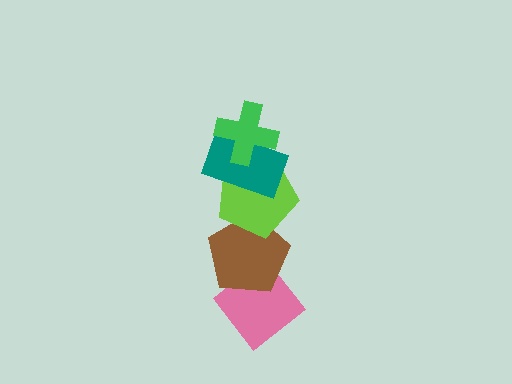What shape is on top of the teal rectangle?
The green cross is on top of the teal rectangle.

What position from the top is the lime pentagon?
The lime pentagon is 3rd from the top.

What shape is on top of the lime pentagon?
The teal rectangle is on top of the lime pentagon.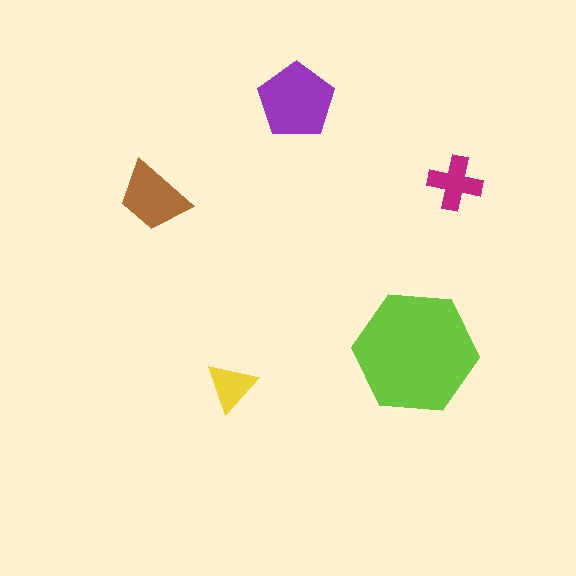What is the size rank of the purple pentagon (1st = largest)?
2nd.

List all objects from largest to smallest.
The lime hexagon, the purple pentagon, the brown trapezoid, the magenta cross, the yellow triangle.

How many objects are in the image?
There are 5 objects in the image.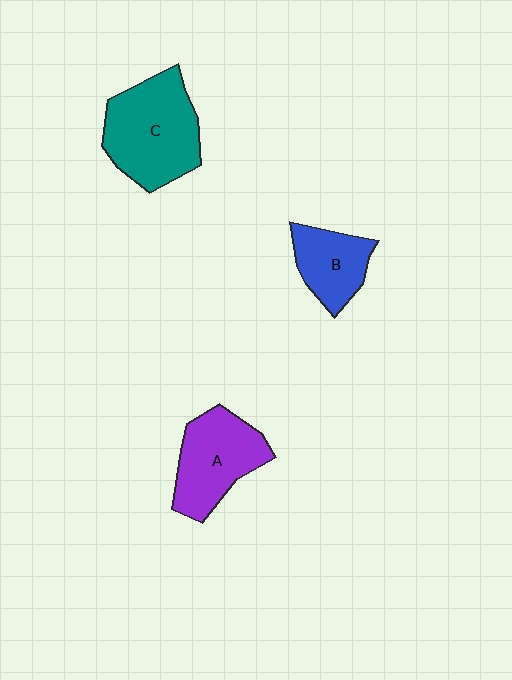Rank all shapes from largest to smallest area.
From largest to smallest: C (teal), A (purple), B (blue).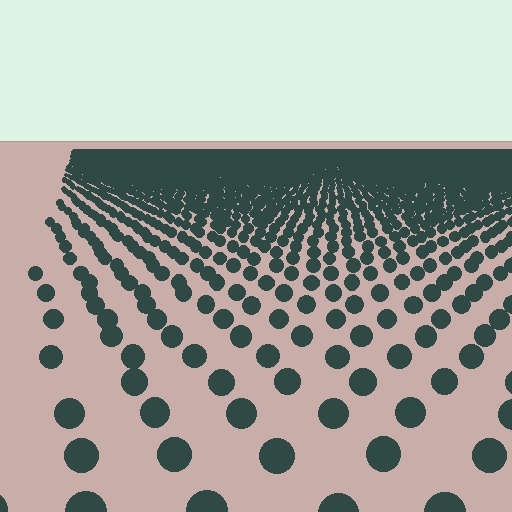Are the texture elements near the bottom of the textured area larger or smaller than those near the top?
Larger. Near the bottom, elements are closer to the viewer and appear at a bigger on-screen size.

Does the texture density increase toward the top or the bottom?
Density increases toward the top.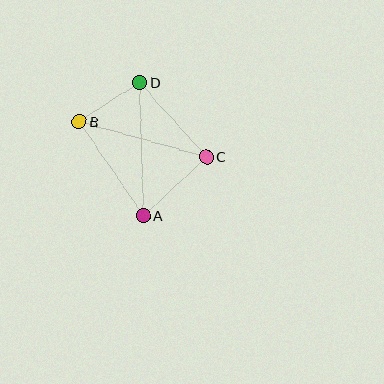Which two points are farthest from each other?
Points A and D are farthest from each other.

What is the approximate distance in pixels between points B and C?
The distance between B and C is approximately 132 pixels.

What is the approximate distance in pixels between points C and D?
The distance between C and D is approximately 100 pixels.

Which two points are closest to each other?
Points B and D are closest to each other.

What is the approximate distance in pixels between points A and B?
The distance between A and B is approximately 114 pixels.